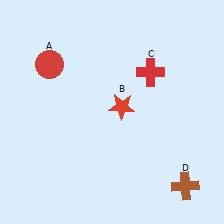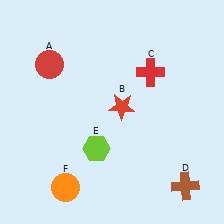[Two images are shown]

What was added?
A lime hexagon (E), an orange circle (F) were added in Image 2.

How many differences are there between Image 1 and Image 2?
There are 2 differences between the two images.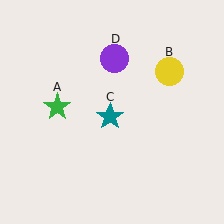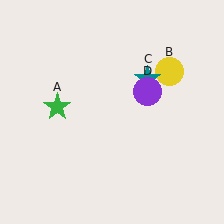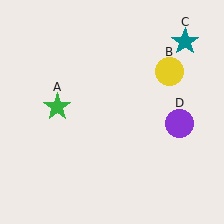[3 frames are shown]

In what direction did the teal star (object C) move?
The teal star (object C) moved up and to the right.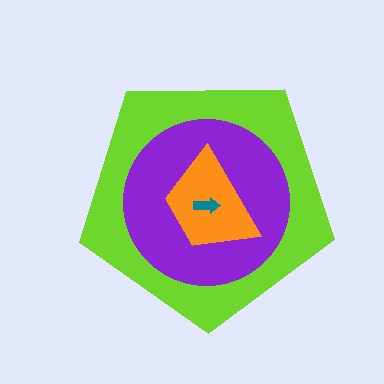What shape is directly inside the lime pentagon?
The purple circle.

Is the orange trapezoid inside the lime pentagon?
Yes.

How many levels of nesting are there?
4.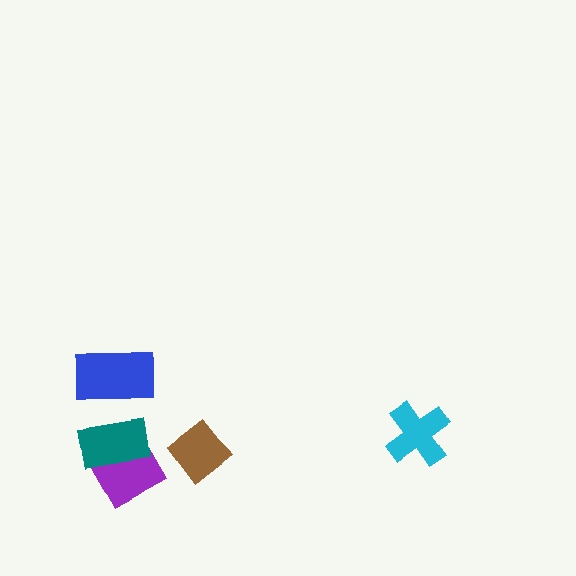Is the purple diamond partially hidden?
Yes, it is partially covered by another shape.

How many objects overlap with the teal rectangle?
1 object overlaps with the teal rectangle.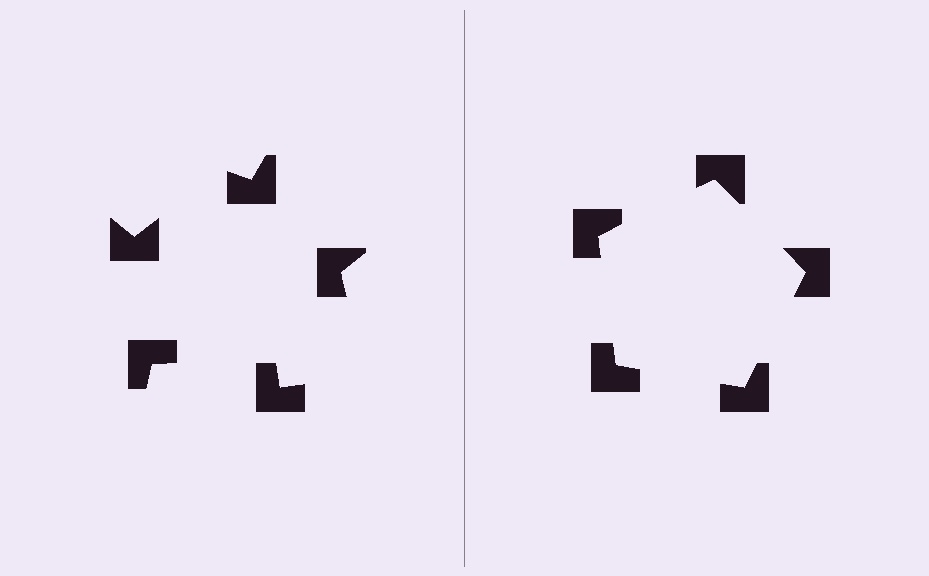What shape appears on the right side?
An illusory pentagon.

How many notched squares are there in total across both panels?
10 — 5 on each side.